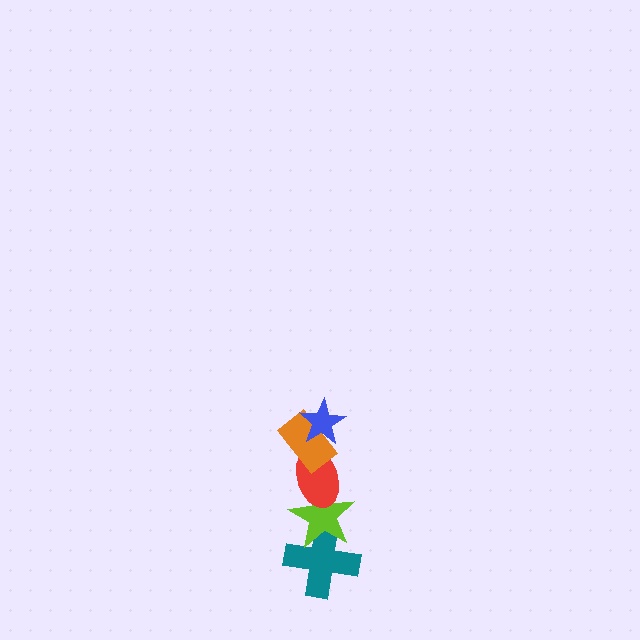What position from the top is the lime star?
The lime star is 4th from the top.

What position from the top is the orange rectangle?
The orange rectangle is 2nd from the top.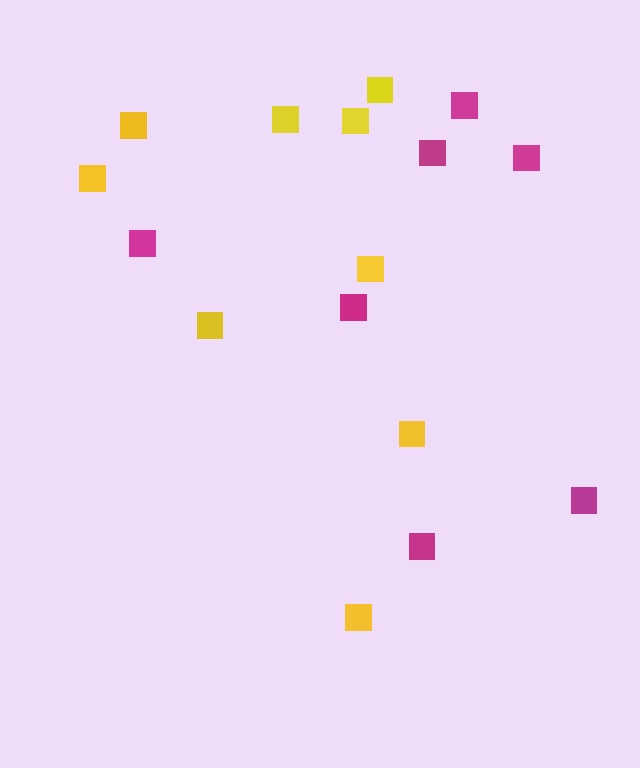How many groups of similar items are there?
There are 2 groups: one group of magenta squares (7) and one group of yellow squares (9).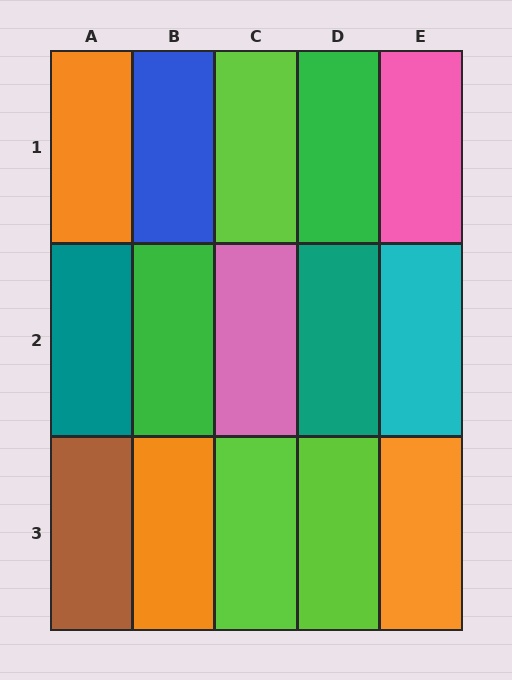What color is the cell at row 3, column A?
Brown.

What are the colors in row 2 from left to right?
Teal, green, pink, teal, cyan.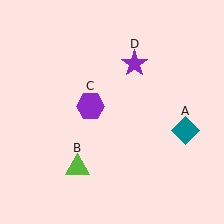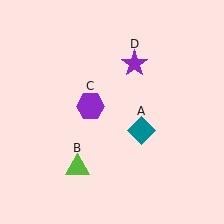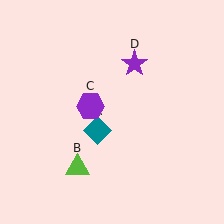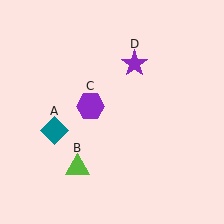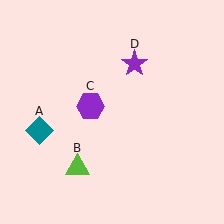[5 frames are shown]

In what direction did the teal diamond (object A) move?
The teal diamond (object A) moved left.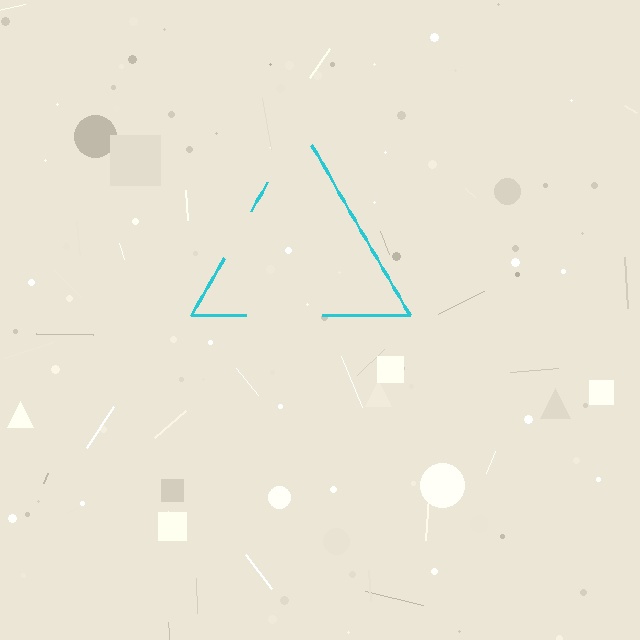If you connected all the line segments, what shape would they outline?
They would outline a triangle.